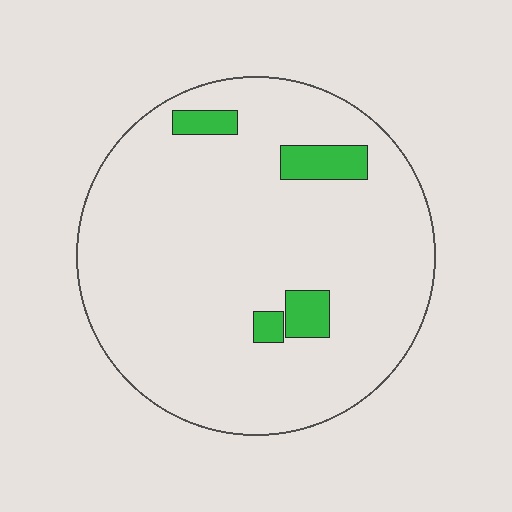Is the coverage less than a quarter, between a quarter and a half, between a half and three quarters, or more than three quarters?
Less than a quarter.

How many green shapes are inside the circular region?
4.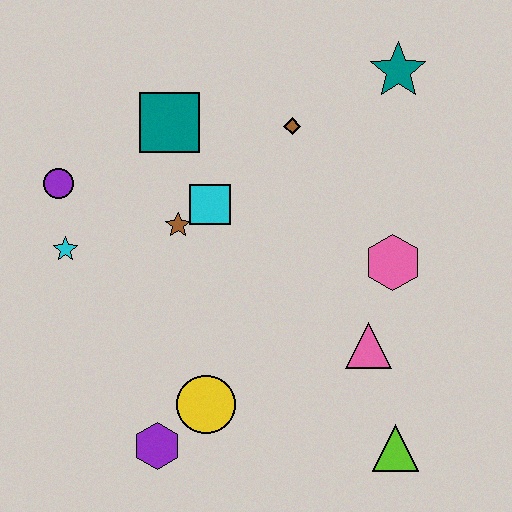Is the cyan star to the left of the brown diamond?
Yes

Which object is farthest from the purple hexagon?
The teal star is farthest from the purple hexagon.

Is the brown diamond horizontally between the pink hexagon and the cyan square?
Yes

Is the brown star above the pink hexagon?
Yes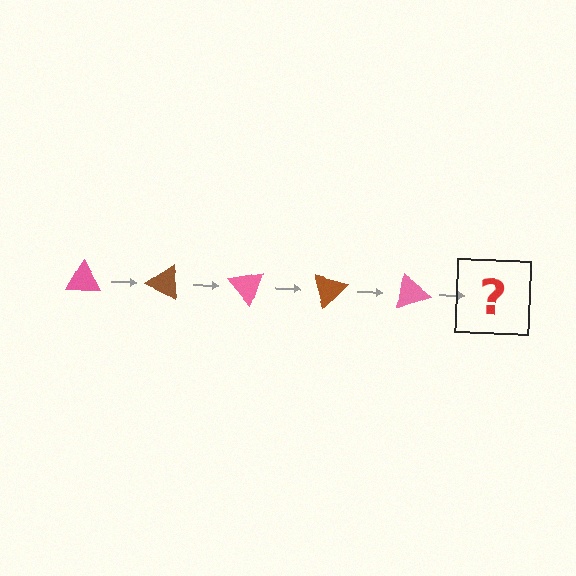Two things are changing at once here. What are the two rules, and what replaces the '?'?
The two rules are that it rotates 25 degrees each step and the color cycles through pink and brown. The '?' should be a brown triangle, rotated 125 degrees from the start.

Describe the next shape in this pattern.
It should be a brown triangle, rotated 125 degrees from the start.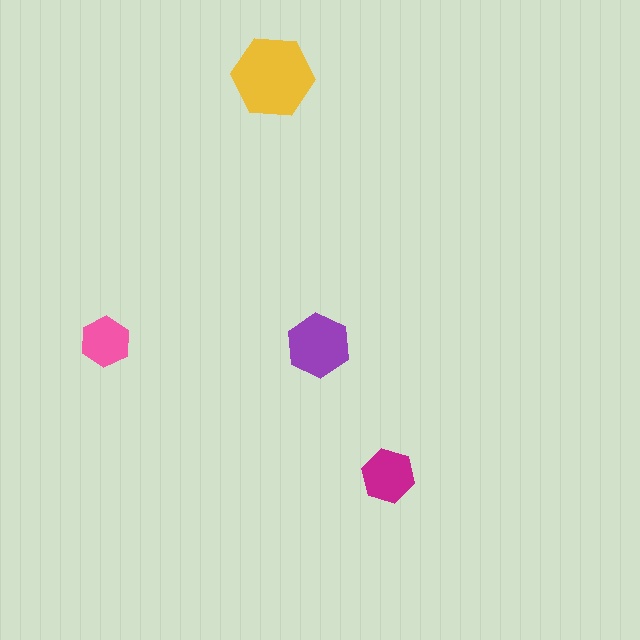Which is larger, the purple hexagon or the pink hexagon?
The purple one.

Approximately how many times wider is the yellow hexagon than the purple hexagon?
About 1.5 times wider.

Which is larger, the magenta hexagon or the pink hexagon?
The magenta one.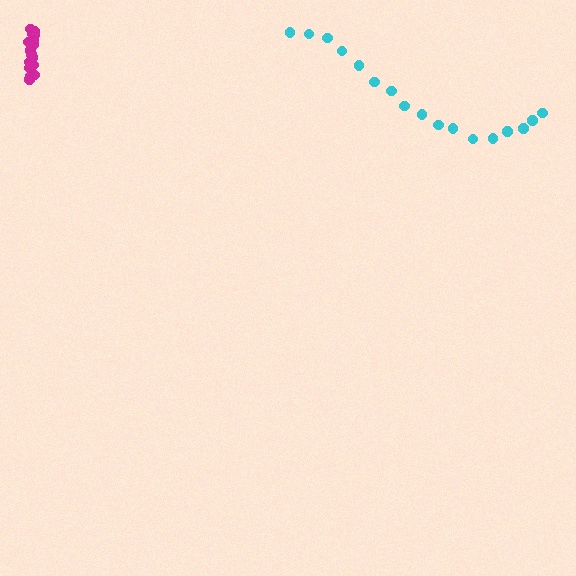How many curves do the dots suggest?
There are 2 distinct paths.